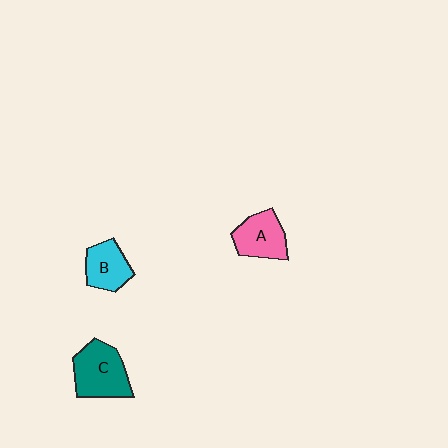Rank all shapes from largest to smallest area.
From largest to smallest: C (teal), A (pink), B (cyan).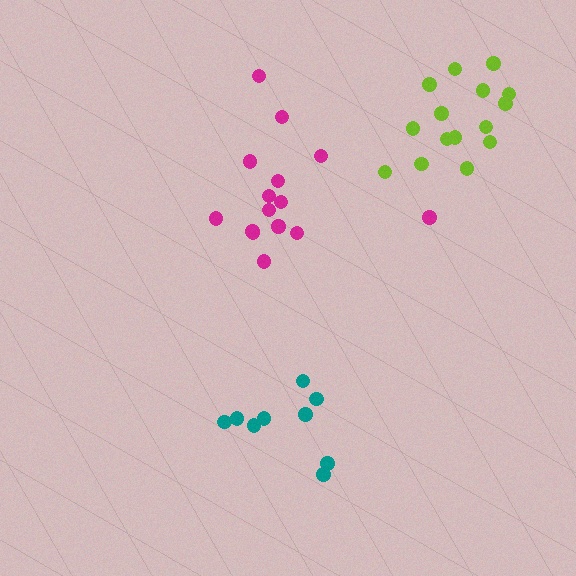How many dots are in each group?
Group 1: 15 dots, Group 2: 9 dots, Group 3: 15 dots (39 total).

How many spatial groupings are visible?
There are 3 spatial groupings.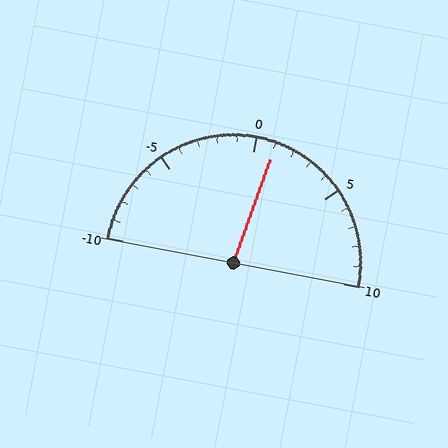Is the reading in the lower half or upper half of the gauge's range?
The reading is in the upper half of the range (-10 to 10).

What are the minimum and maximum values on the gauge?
The gauge ranges from -10 to 10.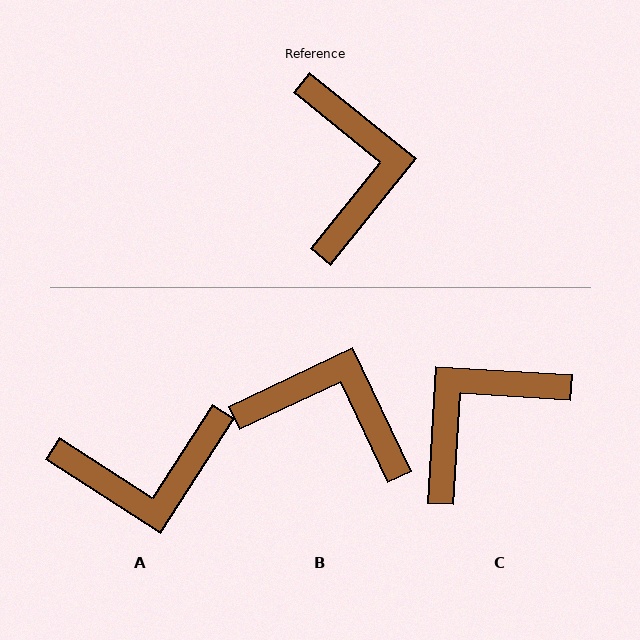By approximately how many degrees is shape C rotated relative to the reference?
Approximately 125 degrees counter-clockwise.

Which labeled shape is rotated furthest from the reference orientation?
C, about 125 degrees away.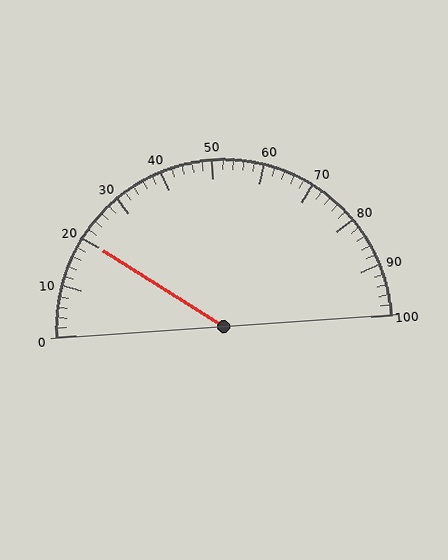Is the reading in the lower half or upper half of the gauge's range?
The reading is in the lower half of the range (0 to 100).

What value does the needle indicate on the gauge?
The needle indicates approximately 20.